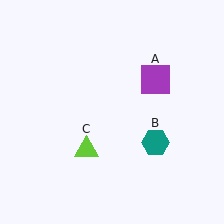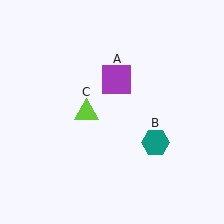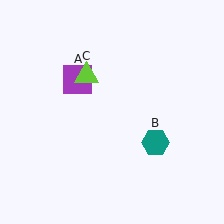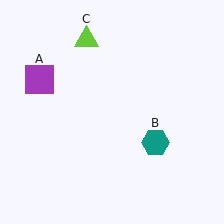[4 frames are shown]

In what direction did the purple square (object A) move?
The purple square (object A) moved left.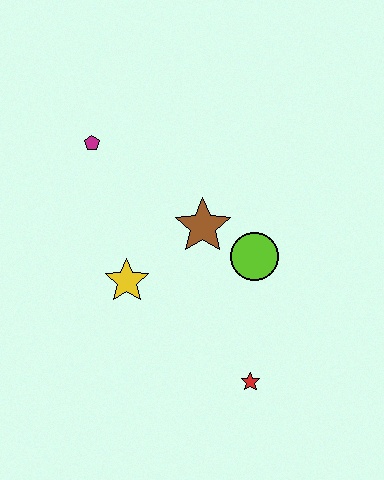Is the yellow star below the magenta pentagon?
Yes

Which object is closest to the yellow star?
The brown star is closest to the yellow star.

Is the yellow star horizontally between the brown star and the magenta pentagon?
Yes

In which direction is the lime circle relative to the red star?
The lime circle is above the red star.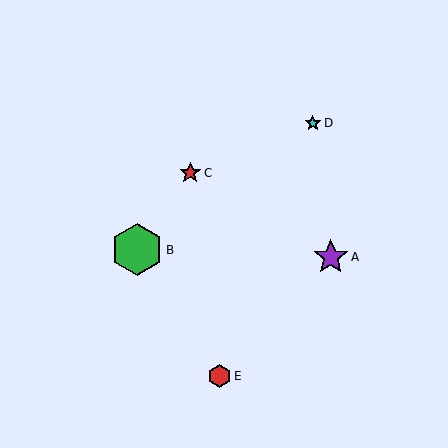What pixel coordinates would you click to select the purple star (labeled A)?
Click at (331, 257) to select the purple star A.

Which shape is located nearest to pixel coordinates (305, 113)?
The cyan star (labeled D) at (313, 123) is nearest to that location.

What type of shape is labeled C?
Shape C is a red star.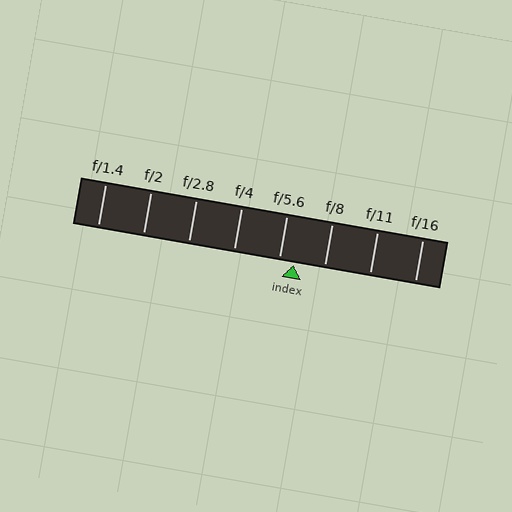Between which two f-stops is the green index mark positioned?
The index mark is between f/5.6 and f/8.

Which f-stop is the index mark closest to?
The index mark is closest to f/5.6.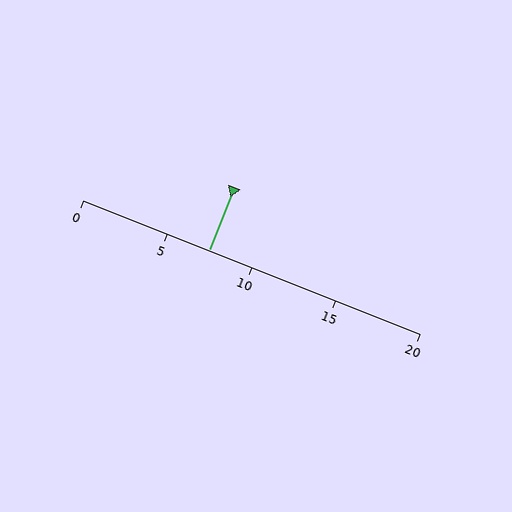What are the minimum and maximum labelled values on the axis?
The axis runs from 0 to 20.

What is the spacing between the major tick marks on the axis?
The major ticks are spaced 5 apart.